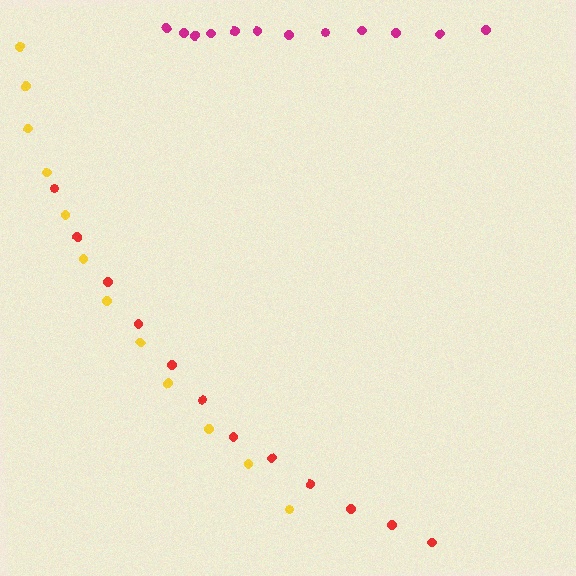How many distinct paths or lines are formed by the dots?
There are 3 distinct paths.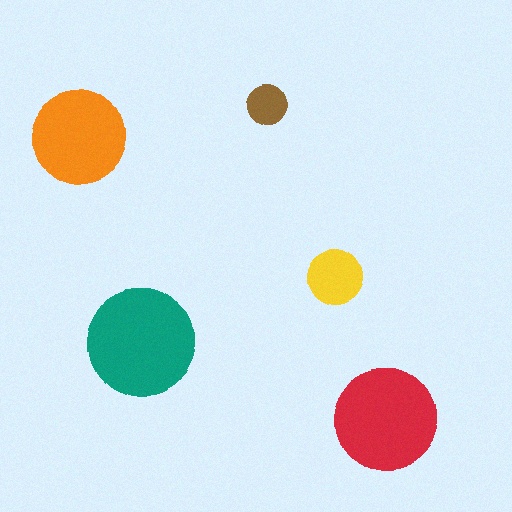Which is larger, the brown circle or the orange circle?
The orange one.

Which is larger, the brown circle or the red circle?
The red one.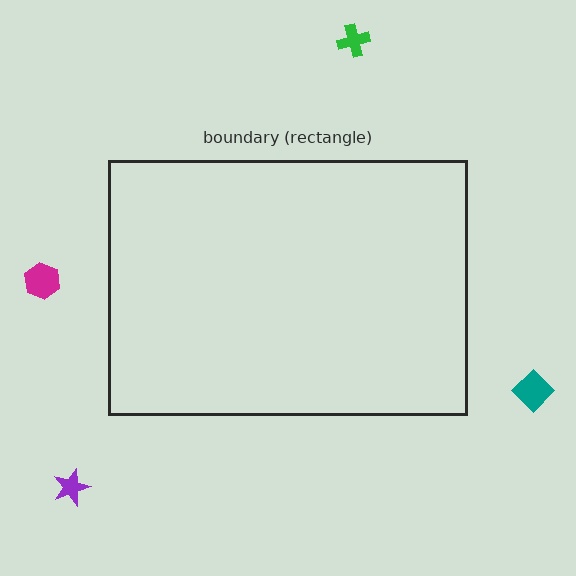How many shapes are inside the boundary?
0 inside, 4 outside.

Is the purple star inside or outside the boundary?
Outside.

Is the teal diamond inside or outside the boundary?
Outside.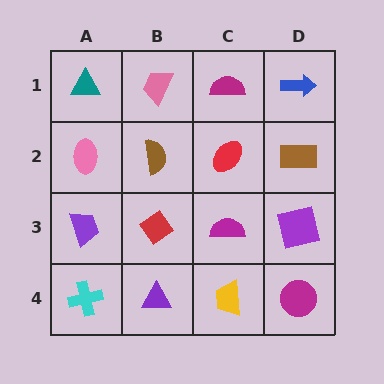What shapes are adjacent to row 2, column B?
A pink trapezoid (row 1, column B), a red diamond (row 3, column B), a pink ellipse (row 2, column A), a red ellipse (row 2, column C).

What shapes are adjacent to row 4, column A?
A purple trapezoid (row 3, column A), a purple triangle (row 4, column B).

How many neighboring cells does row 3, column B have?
4.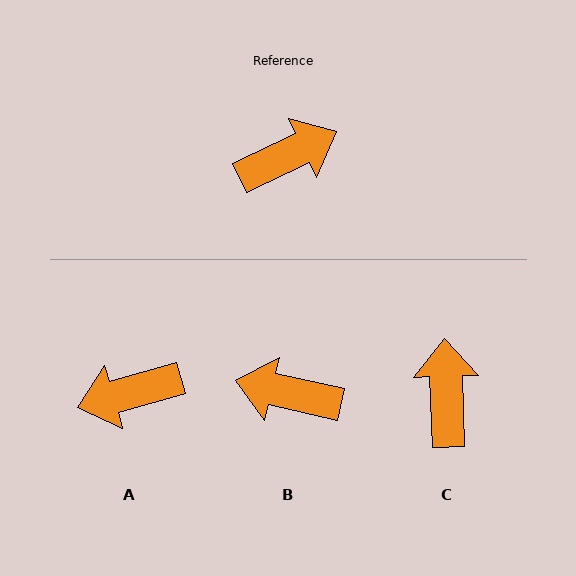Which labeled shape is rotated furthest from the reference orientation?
A, about 170 degrees away.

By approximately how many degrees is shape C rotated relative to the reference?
Approximately 66 degrees counter-clockwise.